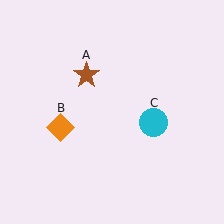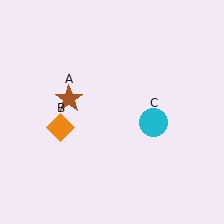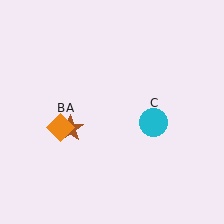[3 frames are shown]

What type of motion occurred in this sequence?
The brown star (object A) rotated counterclockwise around the center of the scene.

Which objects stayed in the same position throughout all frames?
Orange diamond (object B) and cyan circle (object C) remained stationary.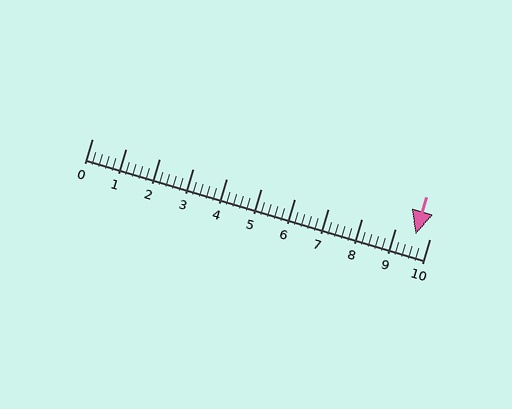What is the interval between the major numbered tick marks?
The major tick marks are spaced 1 units apart.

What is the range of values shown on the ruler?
The ruler shows values from 0 to 10.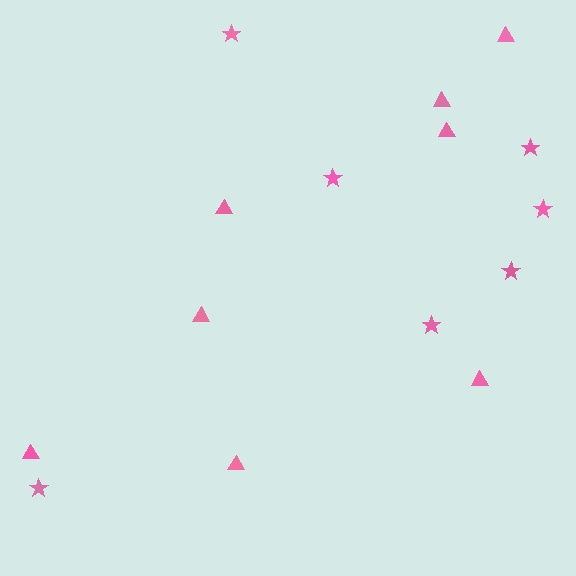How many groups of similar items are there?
There are 2 groups: one group of triangles (8) and one group of stars (7).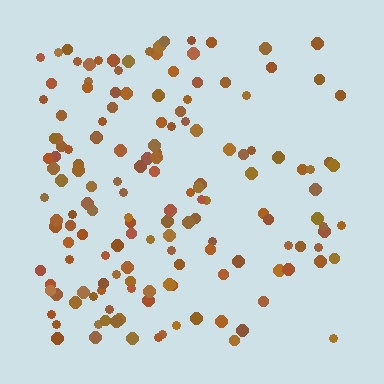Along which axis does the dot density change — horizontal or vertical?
Horizontal.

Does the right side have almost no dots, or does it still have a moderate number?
Still a moderate number, just noticeably fewer than the left.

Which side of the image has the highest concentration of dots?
The left.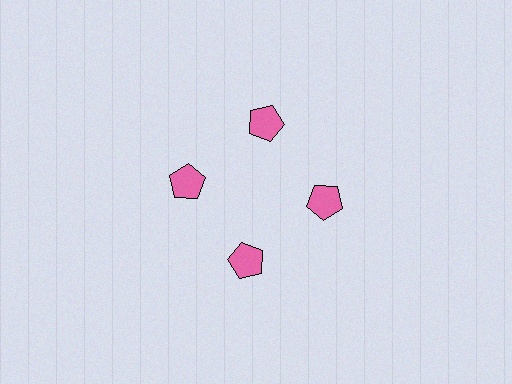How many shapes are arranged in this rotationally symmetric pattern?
There are 4 shapes, arranged in 4 groups of 1.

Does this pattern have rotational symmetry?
Yes, this pattern has 4-fold rotational symmetry. It looks the same after rotating 90 degrees around the center.